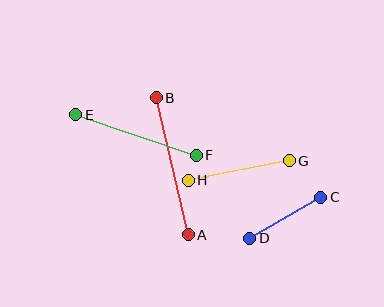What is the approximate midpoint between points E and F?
The midpoint is at approximately (136, 135) pixels.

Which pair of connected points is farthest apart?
Points A and B are farthest apart.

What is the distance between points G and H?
The distance is approximately 103 pixels.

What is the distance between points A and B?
The distance is approximately 141 pixels.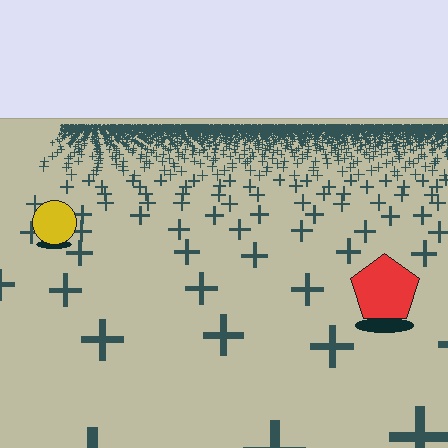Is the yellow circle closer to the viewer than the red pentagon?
No. The red pentagon is closer — you can tell from the texture gradient: the ground texture is coarser near it.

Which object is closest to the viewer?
The red pentagon is closest. The texture marks near it are larger and more spread out.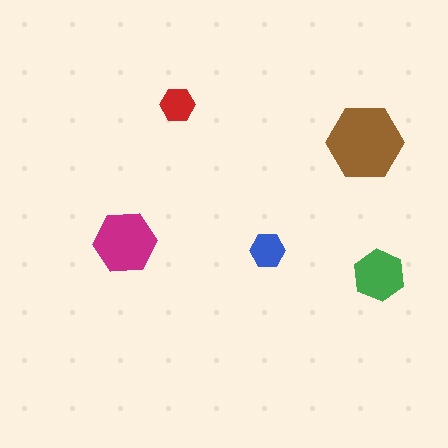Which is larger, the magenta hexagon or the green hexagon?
The magenta one.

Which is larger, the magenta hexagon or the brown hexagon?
The brown one.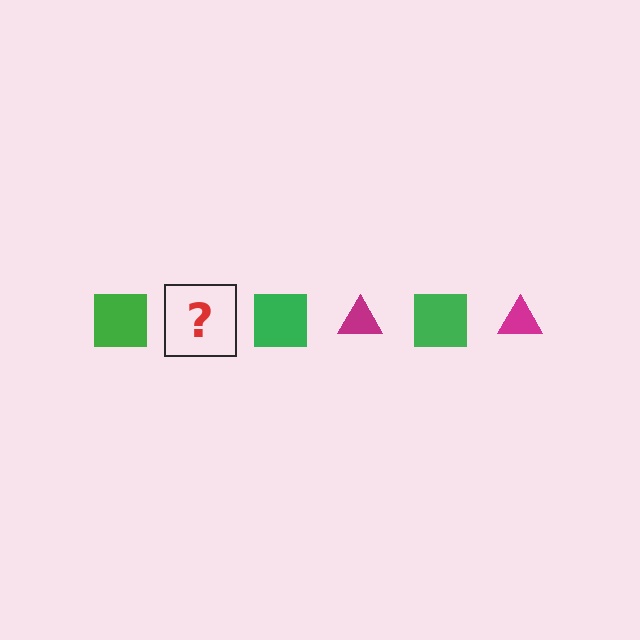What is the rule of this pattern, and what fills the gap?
The rule is that the pattern alternates between green square and magenta triangle. The gap should be filled with a magenta triangle.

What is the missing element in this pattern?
The missing element is a magenta triangle.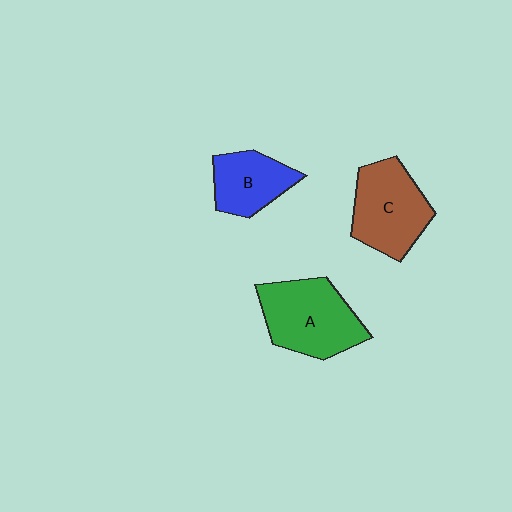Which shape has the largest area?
Shape A (green).